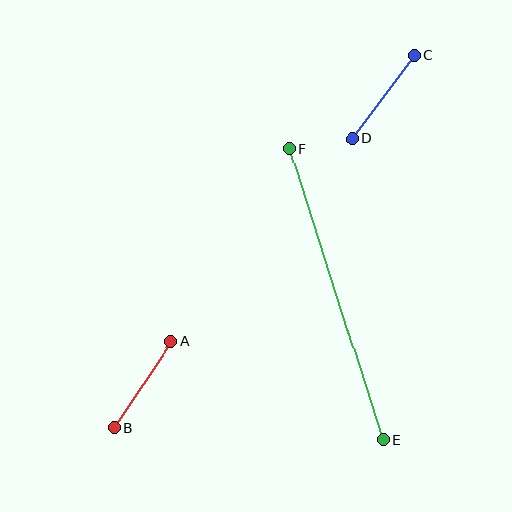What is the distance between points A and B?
The distance is approximately 103 pixels.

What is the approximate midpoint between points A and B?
The midpoint is at approximately (143, 385) pixels.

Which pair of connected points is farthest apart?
Points E and F are farthest apart.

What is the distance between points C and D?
The distance is approximately 104 pixels.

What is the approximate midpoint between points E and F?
The midpoint is at approximately (336, 294) pixels.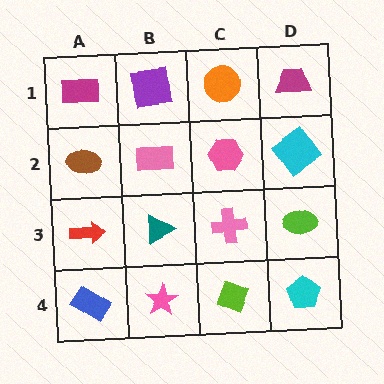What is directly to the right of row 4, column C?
A cyan pentagon.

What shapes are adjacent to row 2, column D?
A magenta trapezoid (row 1, column D), a lime ellipse (row 3, column D), a pink hexagon (row 2, column C).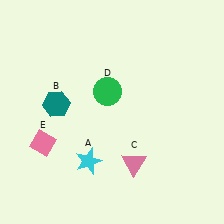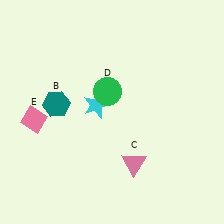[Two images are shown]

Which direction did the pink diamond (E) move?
The pink diamond (E) moved up.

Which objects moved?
The objects that moved are: the cyan star (A), the pink diamond (E).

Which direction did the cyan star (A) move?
The cyan star (A) moved up.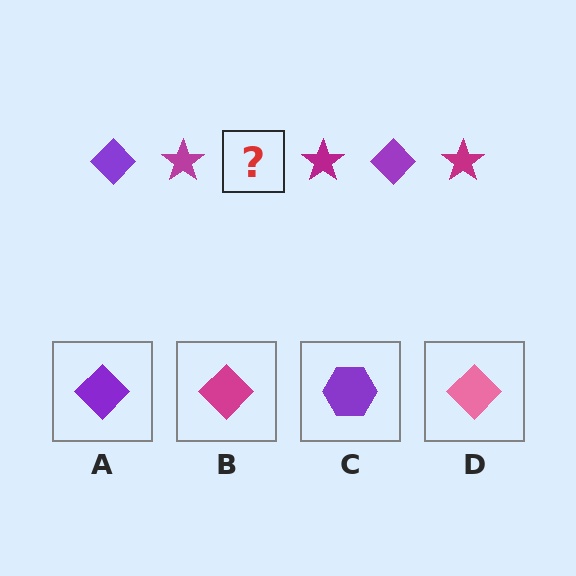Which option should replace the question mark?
Option A.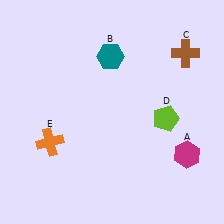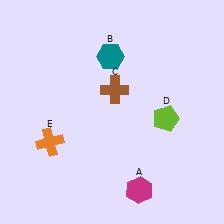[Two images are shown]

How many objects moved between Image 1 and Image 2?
2 objects moved between the two images.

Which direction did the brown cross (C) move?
The brown cross (C) moved left.